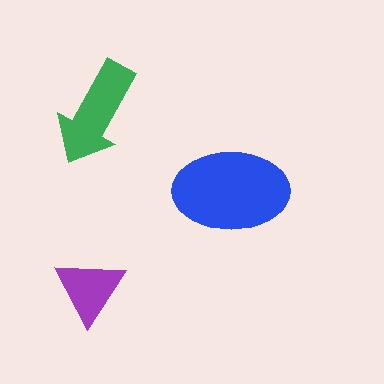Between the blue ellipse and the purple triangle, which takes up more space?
The blue ellipse.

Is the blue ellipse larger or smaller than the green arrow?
Larger.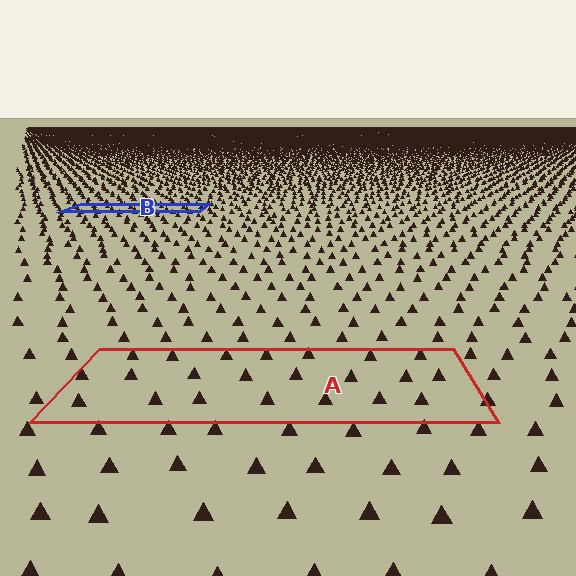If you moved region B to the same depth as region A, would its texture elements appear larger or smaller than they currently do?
They would appear larger. At a closer depth, the same texture elements are projected at a bigger on-screen size.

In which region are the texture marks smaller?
The texture marks are smaller in region B, because it is farther away.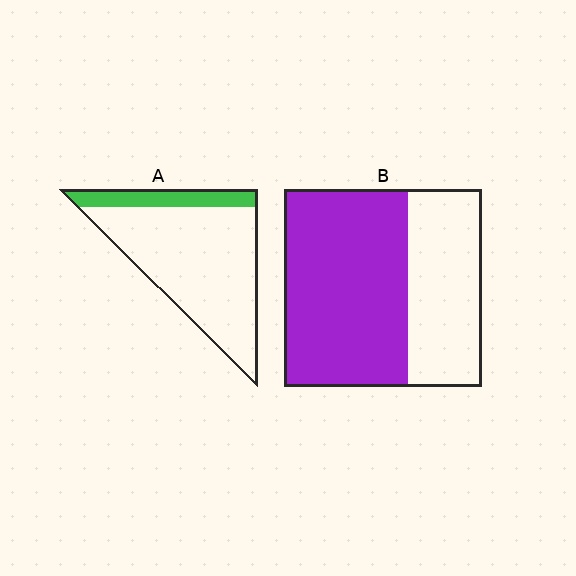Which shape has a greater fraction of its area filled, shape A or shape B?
Shape B.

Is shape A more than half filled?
No.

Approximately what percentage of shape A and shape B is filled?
A is approximately 15% and B is approximately 65%.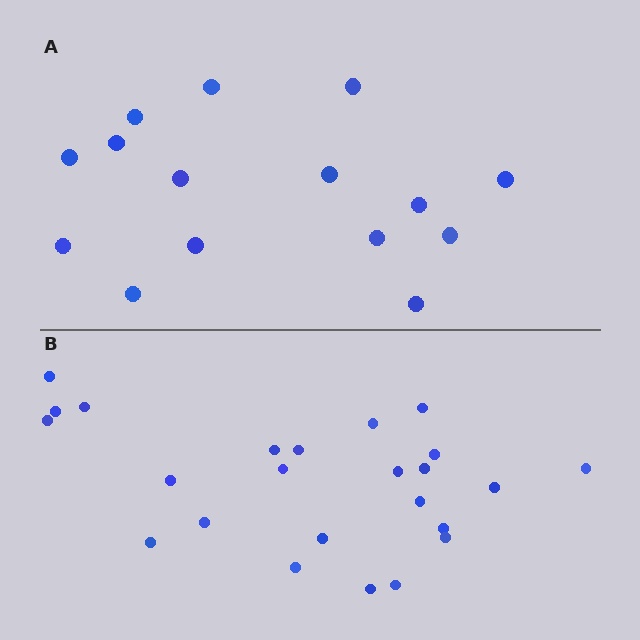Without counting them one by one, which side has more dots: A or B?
Region B (the bottom region) has more dots.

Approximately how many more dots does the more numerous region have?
Region B has roughly 8 or so more dots than region A.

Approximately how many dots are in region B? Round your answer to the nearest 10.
About 20 dots. (The exact count is 24, which rounds to 20.)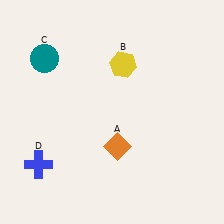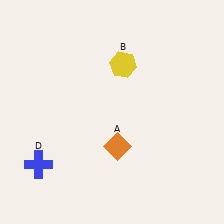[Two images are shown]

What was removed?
The teal circle (C) was removed in Image 2.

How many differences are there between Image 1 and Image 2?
There is 1 difference between the two images.